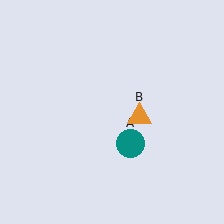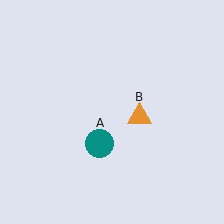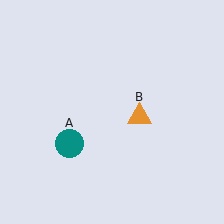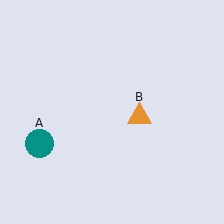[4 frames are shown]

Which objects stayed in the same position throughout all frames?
Orange triangle (object B) remained stationary.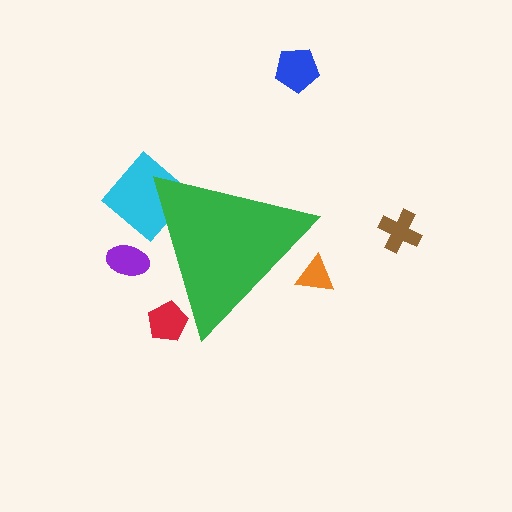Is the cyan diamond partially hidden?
Yes, the cyan diamond is partially hidden behind the green triangle.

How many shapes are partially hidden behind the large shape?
4 shapes are partially hidden.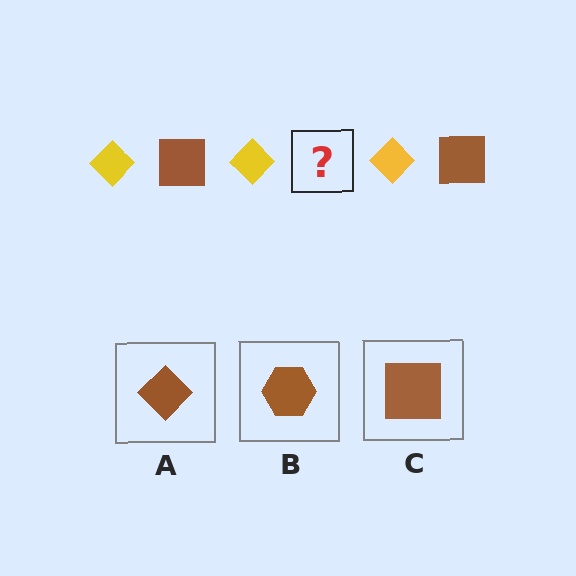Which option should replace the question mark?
Option C.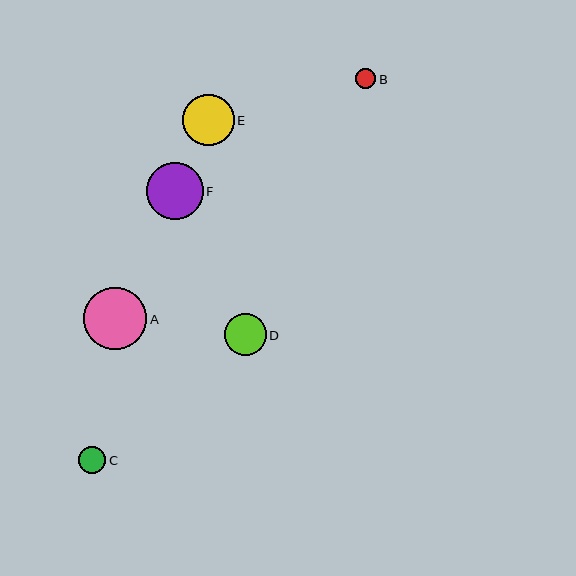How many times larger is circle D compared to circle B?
Circle D is approximately 2.1 times the size of circle B.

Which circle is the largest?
Circle A is the largest with a size of approximately 63 pixels.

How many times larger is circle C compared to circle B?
Circle C is approximately 1.4 times the size of circle B.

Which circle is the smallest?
Circle B is the smallest with a size of approximately 20 pixels.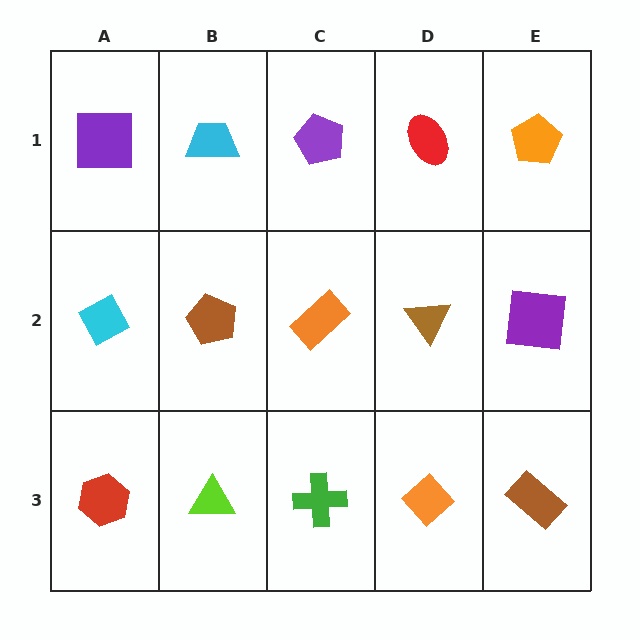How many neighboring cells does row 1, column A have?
2.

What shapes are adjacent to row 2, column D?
A red ellipse (row 1, column D), an orange diamond (row 3, column D), an orange rectangle (row 2, column C), a purple square (row 2, column E).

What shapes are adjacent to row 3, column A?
A cyan diamond (row 2, column A), a lime triangle (row 3, column B).